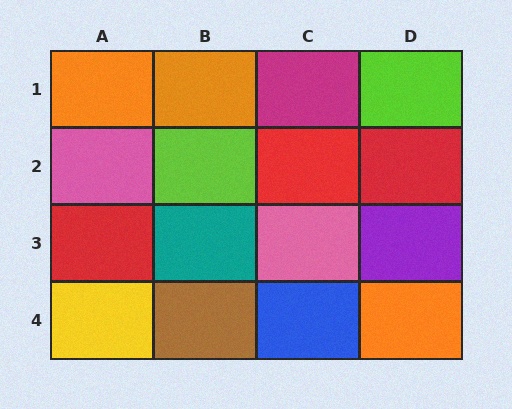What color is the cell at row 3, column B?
Teal.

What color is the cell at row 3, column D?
Purple.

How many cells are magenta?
1 cell is magenta.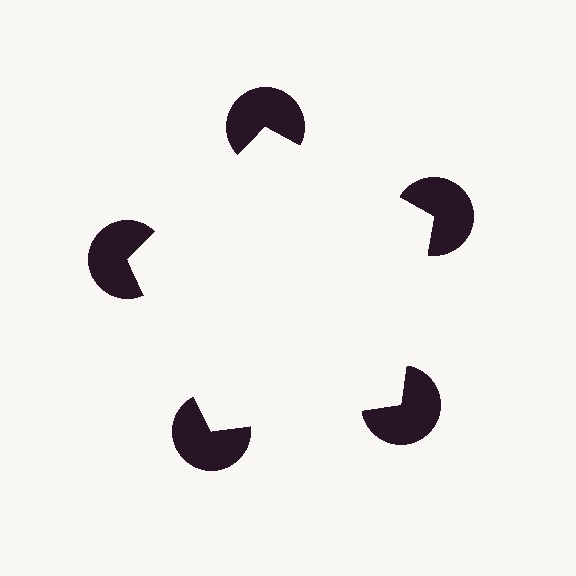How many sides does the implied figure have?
5 sides.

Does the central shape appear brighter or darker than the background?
It typically appears slightly brighter than the background, even though no actual brightness change is drawn.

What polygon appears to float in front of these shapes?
An illusory pentagon — its edges are inferred from the aligned wedge cuts in the pac-man discs, not physically drawn.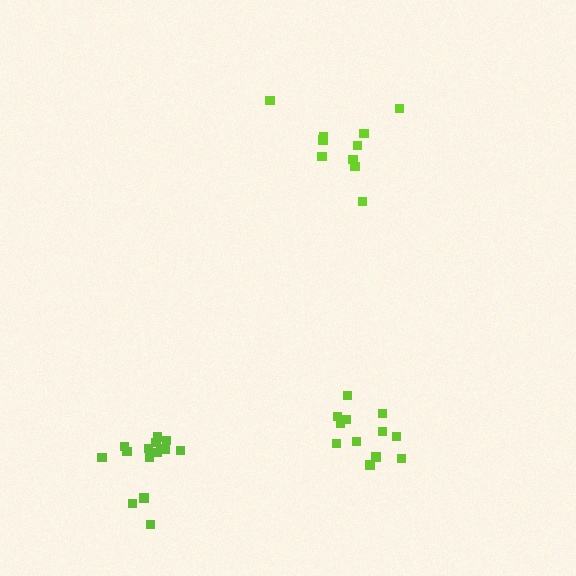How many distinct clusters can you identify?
There are 3 distinct clusters.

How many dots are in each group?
Group 1: 15 dots, Group 2: 12 dots, Group 3: 10 dots (37 total).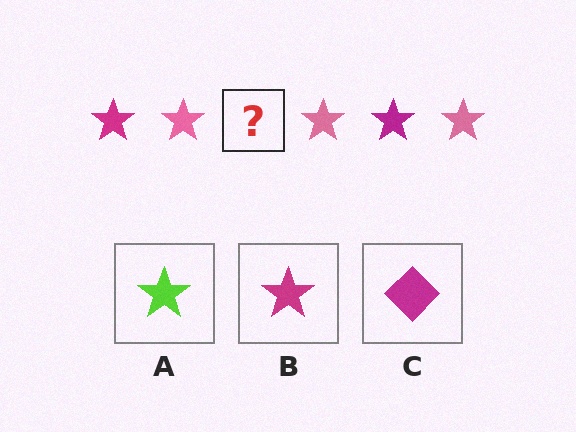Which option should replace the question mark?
Option B.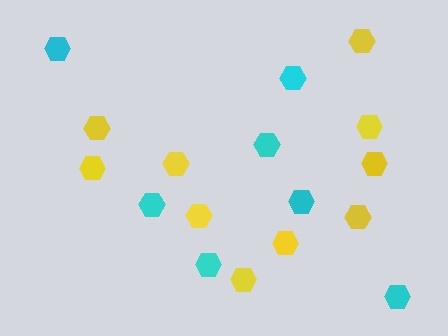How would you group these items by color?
There are 2 groups: one group of yellow hexagons (10) and one group of cyan hexagons (7).